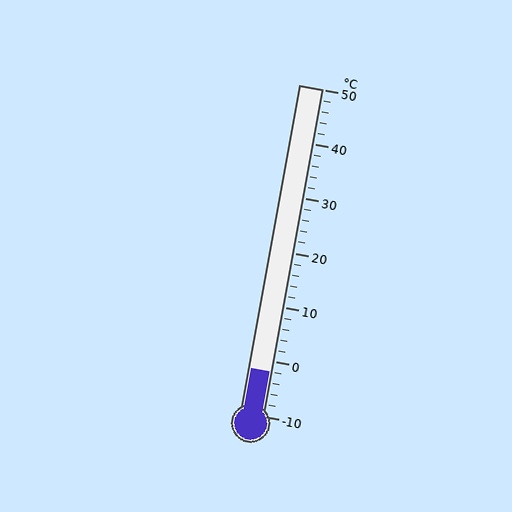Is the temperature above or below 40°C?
The temperature is below 40°C.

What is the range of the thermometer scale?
The thermometer scale ranges from -10°C to 50°C.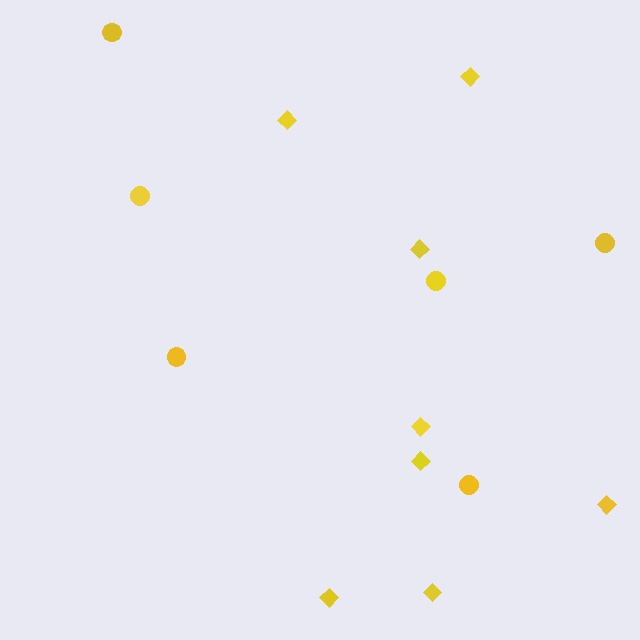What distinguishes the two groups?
There are 2 groups: one group of circles (6) and one group of diamonds (8).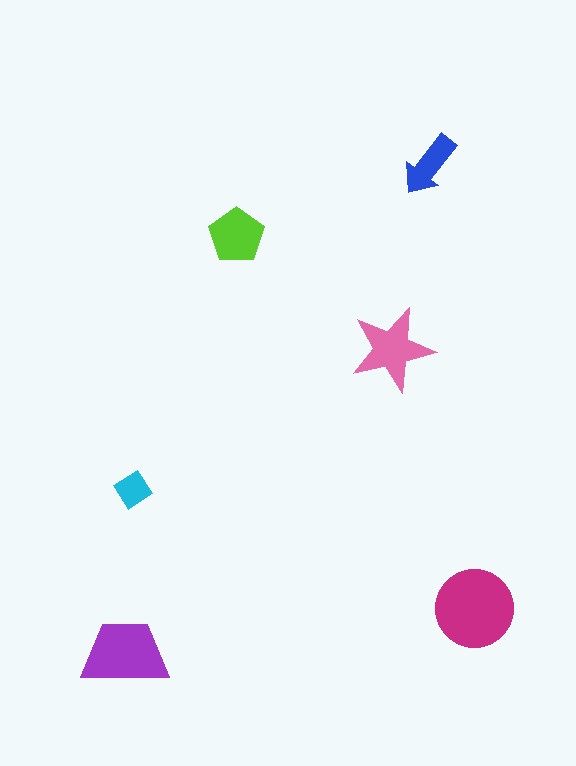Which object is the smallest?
The cyan diamond.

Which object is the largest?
The magenta circle.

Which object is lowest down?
The purple trapezoid is bottommost.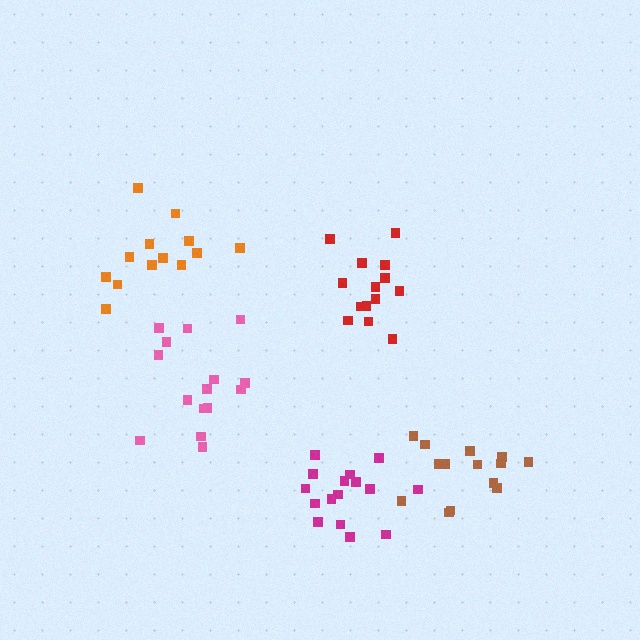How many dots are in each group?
Group 1: 14 dots, Group 2: 15 dots, Group 3: 16 dots, Group 4: 14 dots, Group 5: 13 dots (72 total).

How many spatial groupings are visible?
There are 5 spatial groupings.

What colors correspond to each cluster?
The clusters are colored: brown, pink, magenta, red, orange.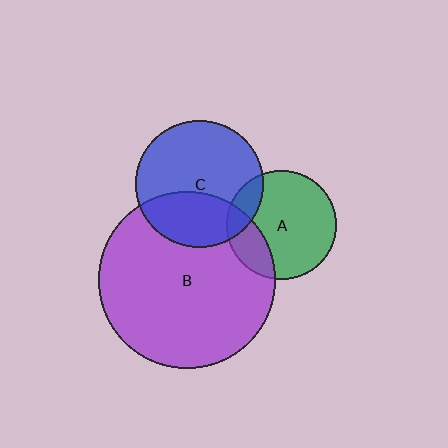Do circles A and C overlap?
Yes.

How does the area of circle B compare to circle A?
Approximately 2.6 times.